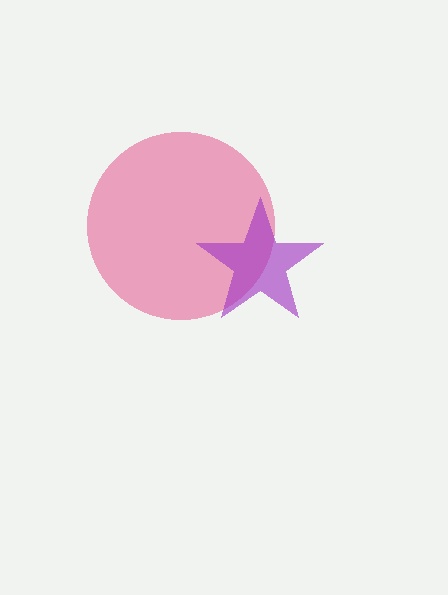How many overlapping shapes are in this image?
There are 2 overlapping shapes in the image.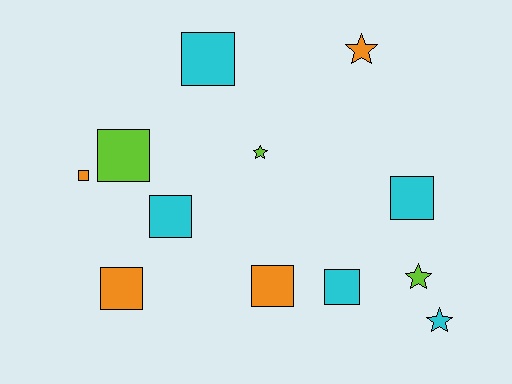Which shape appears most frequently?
Square, with 8 objects.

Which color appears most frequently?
Cyan, with 5 objects.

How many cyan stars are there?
There is 1 cyan star.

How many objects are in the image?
There are 12 objects.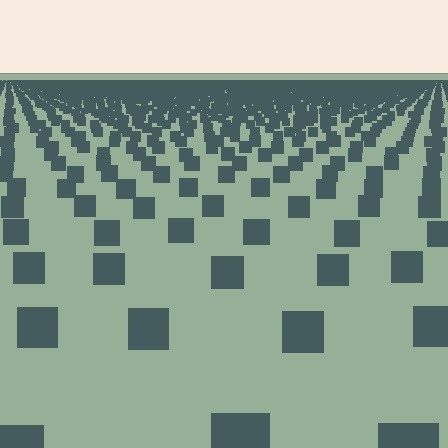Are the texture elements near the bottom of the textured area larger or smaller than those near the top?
Larger. Near the bottom, elements are closer to the viewer and appear at a bigger on-screen size.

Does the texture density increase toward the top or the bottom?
Density increases toward the top.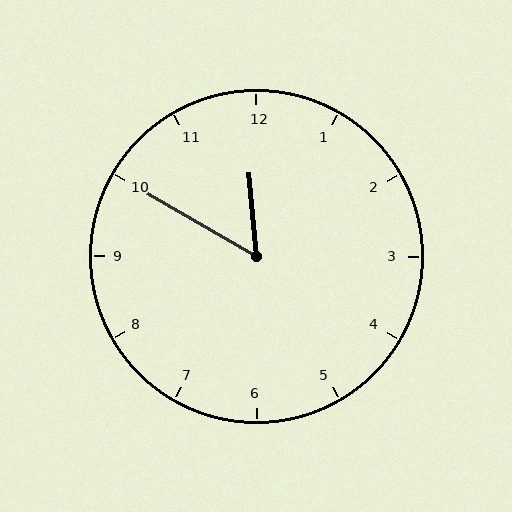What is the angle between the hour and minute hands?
Approximately 55 degrees.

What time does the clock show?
11:50.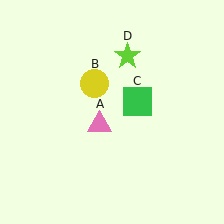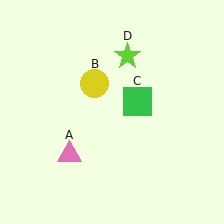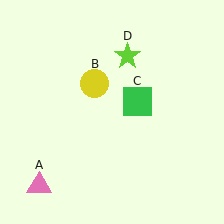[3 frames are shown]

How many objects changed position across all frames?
1 object changed position: pink triangle (object A).